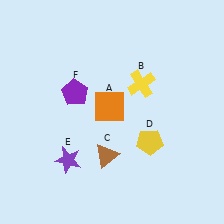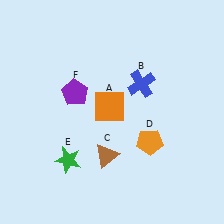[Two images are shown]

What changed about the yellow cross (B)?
In Image 1, B is yellow. In Image 2, it changed to blue.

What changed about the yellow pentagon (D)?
In Image 1, D is yellow. In Image 2, it changed to orange.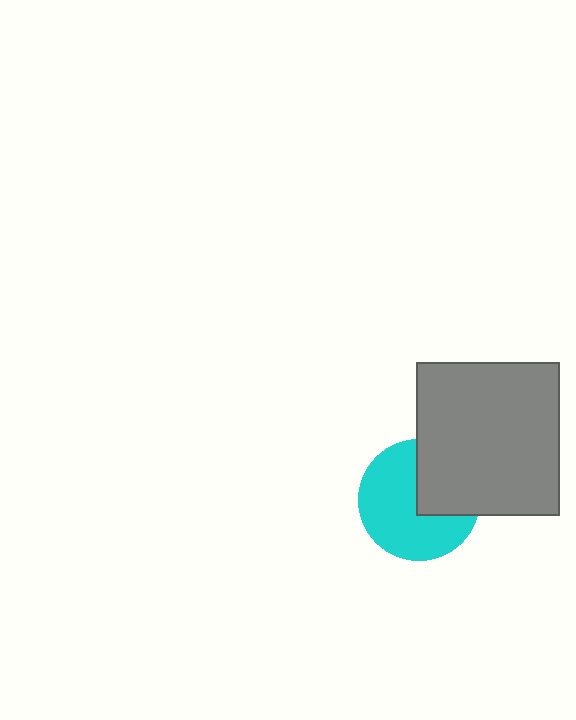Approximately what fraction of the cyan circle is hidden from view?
Roughly 35% of the cyan circle is hidden behind the gray rectangle.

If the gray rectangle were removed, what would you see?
You would see the complete cyan circle.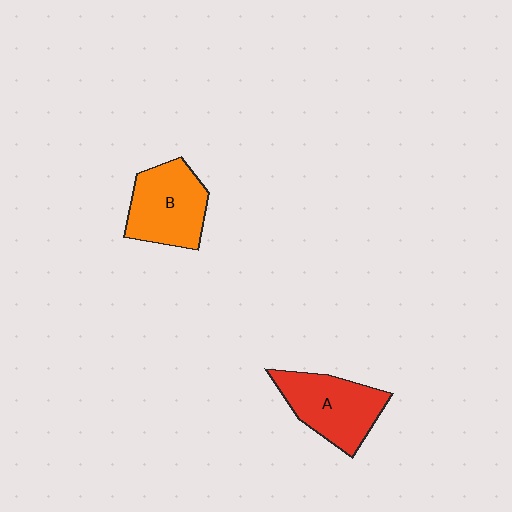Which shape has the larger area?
Shape A (red).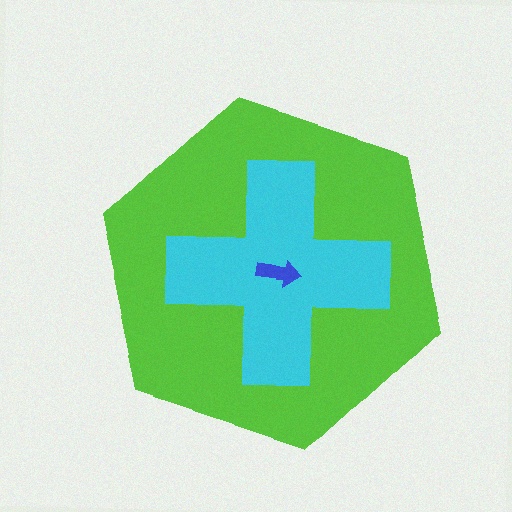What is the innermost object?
The blue arrow.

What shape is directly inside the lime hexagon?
The cyan cross.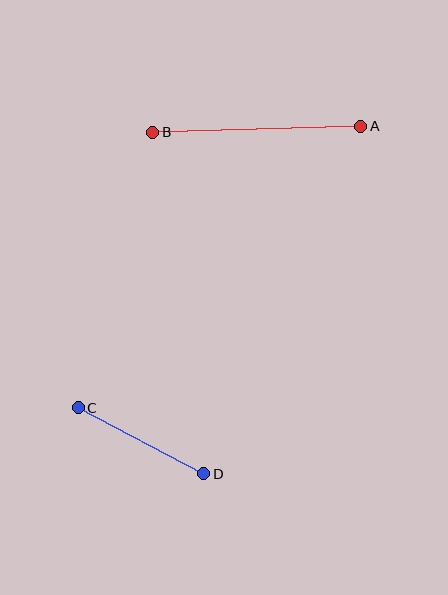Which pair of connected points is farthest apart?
Points A and B are farthest apart.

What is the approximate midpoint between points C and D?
The midpoint is at approximately (141, 441) pixels.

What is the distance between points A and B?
The distance is approximately 208 pixels.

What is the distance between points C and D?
The distance is approximately 142 pixels.